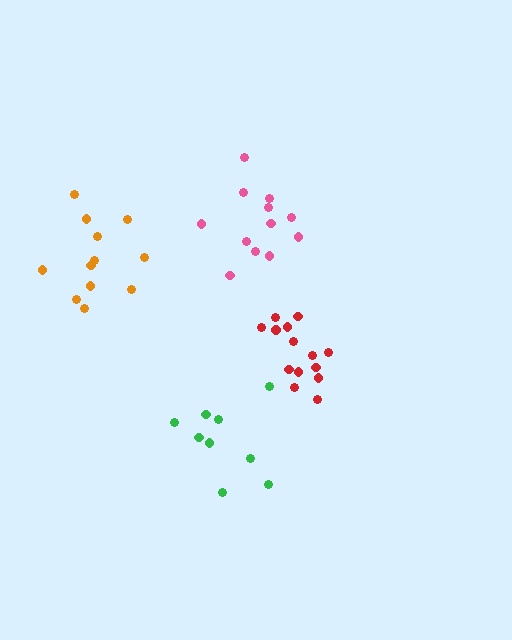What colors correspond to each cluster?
The clusters are colored: pink, orange, green, red.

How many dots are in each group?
Group 1: 12 dots, Group 2: 12 dots, Group 3: 9 dots, Group 4: 14 dots (47 total).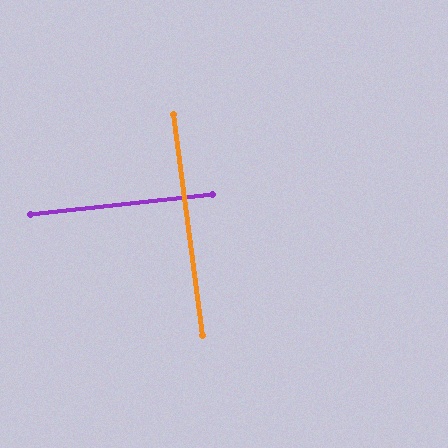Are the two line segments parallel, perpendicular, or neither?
Perpendicular — they meet at approximately 89°.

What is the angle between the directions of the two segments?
Approximately 89 degrees.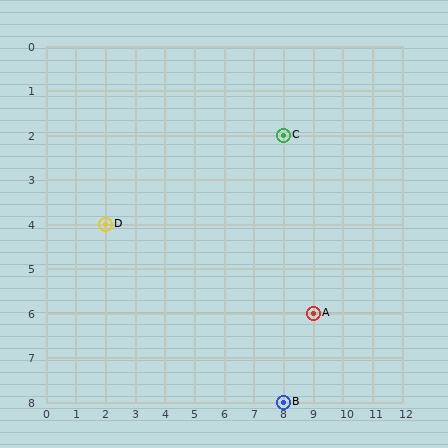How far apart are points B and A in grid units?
Points B and A are 1 column and 2 rows apart (about 2.2 grid units diagonally).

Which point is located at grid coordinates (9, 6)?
Point A is at (9, 6).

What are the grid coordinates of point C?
Point C is at grid coordinates (8, 2).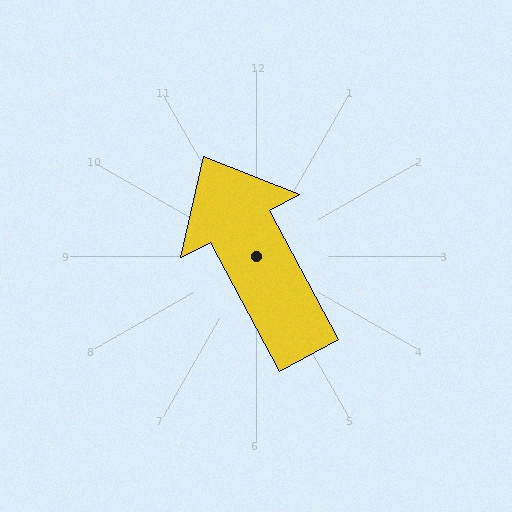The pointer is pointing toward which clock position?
Roughly 11 o'clock.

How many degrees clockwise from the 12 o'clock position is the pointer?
Approximately 332 degrees.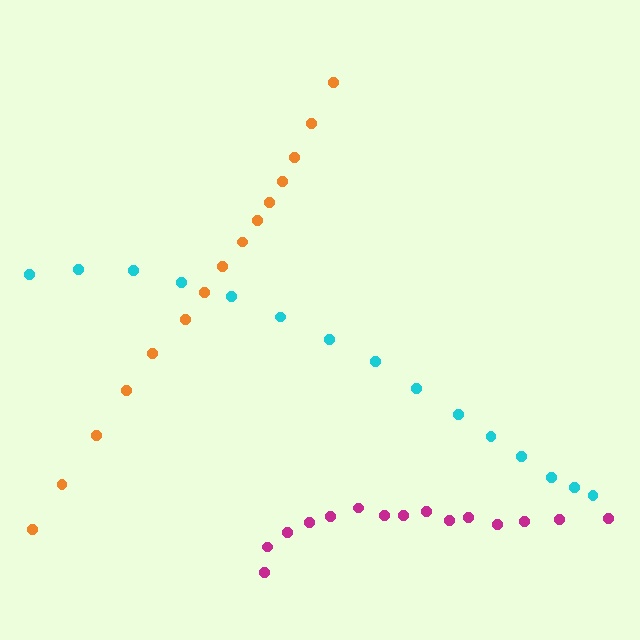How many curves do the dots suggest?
There are 3 distinct paths.